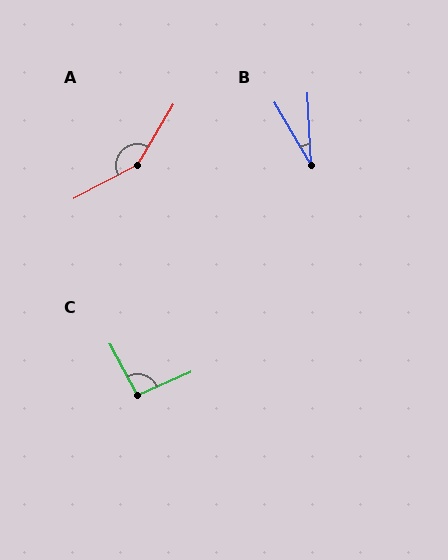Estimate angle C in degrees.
Approximately 94 degrees.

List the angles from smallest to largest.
B (27°), C (94°), A (148°).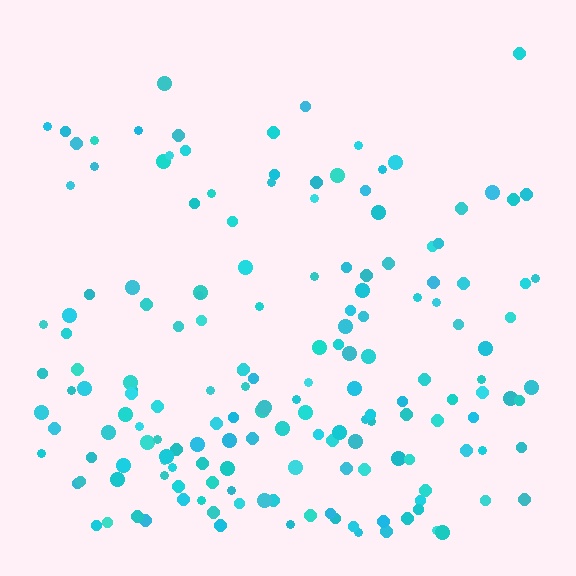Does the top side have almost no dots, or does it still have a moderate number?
Still a moderate number, just noticeably fewer than the bottom.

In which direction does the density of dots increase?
From top to bottom, with the bottom side densest.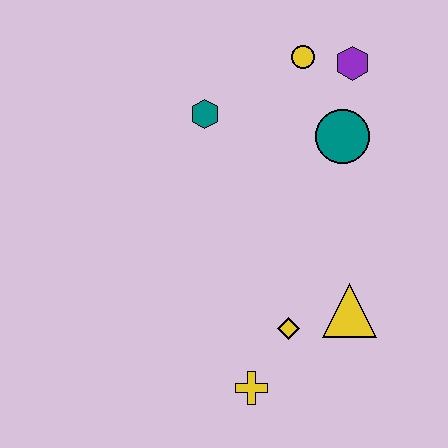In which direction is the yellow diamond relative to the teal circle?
The yellow diamond is below the teal circle.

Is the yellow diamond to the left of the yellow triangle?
Yes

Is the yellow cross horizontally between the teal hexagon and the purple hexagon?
Yes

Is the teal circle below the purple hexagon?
Yes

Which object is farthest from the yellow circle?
The yellow cross is farthest from the yellow circle.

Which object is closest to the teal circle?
The purple hexagon is closest to the teal circle.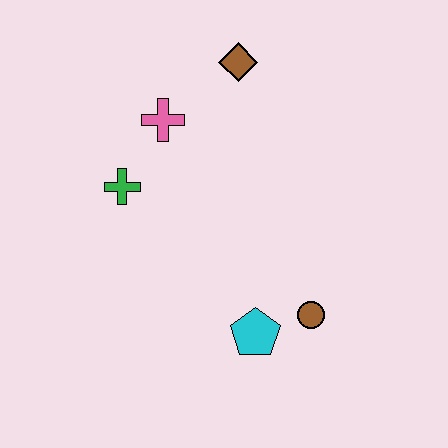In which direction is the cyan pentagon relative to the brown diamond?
The cyan pentagon is below the brown diamond.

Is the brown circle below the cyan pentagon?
No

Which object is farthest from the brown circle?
The brown diamond is farthest from the brown circle.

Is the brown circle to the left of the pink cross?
No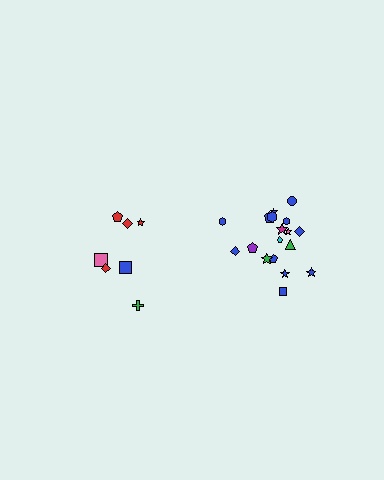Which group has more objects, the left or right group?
The right group.